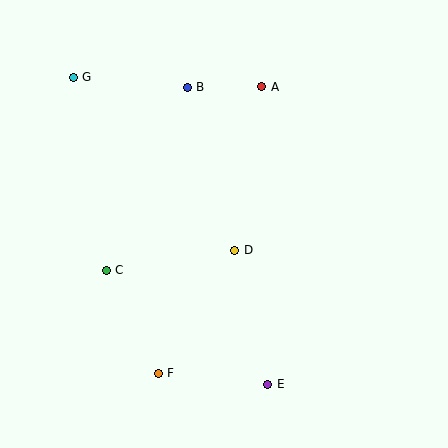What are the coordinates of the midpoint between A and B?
The midpoint between A and B is at (225, 87).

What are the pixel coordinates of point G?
Point G is at (73, 77).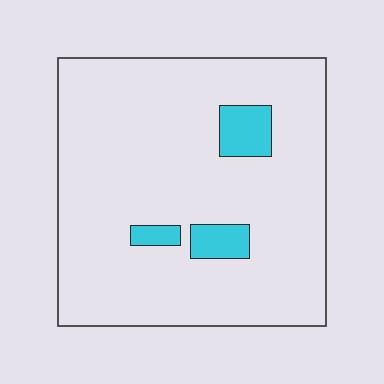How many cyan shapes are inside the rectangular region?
3.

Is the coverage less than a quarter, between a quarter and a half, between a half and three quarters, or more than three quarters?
Less than a quarter.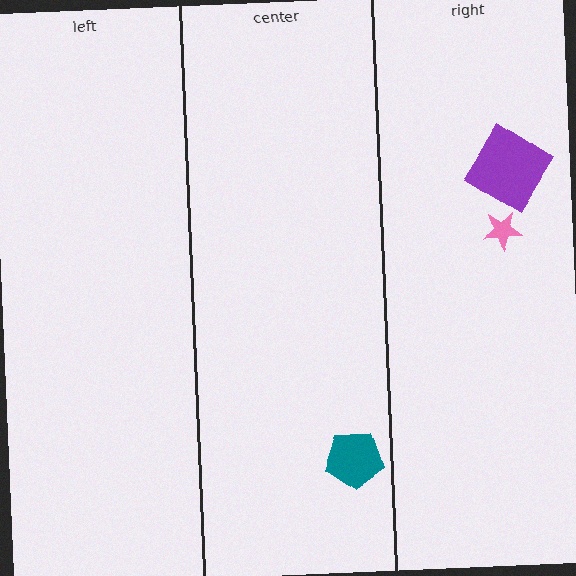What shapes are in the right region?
The pink star, the purple diamond.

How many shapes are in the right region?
2.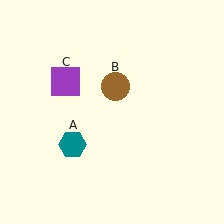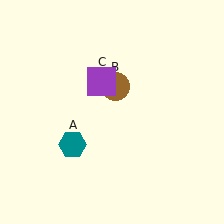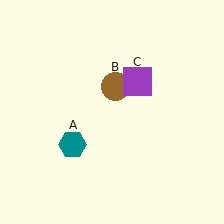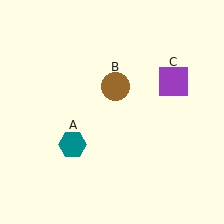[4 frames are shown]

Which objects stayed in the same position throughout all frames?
Teal hexagon (object A) and brown circle (object B) remained stationary.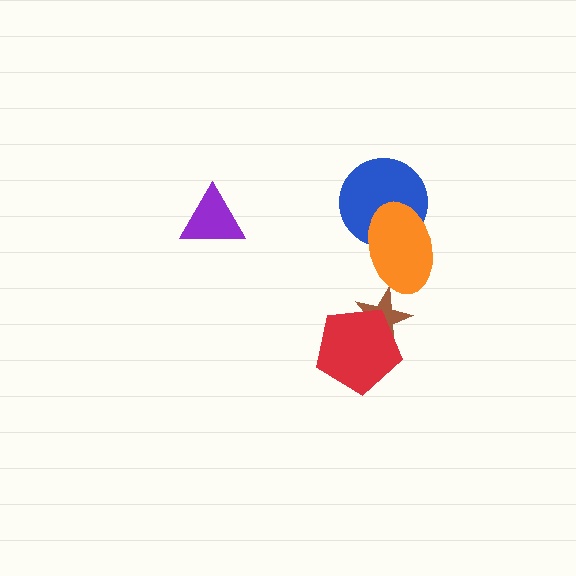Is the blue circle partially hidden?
Yes, it is partially covered by another shape.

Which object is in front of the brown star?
The red pentagon is in front of the brown star.